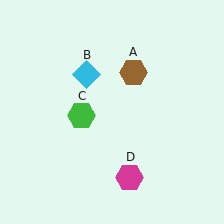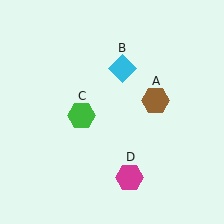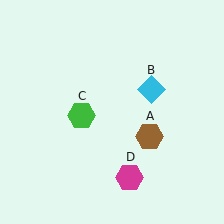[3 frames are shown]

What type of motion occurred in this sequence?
The brown hexagon (object A), cyan diamond (object B) rotated clockwise around the center of the scene.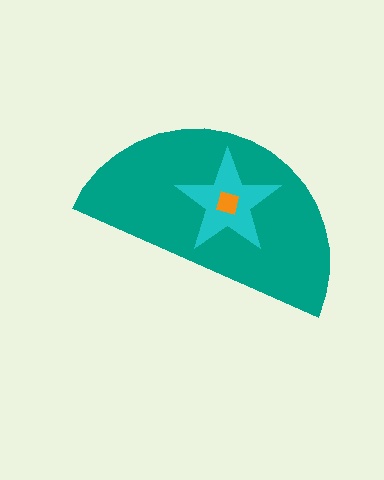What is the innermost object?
The orange square.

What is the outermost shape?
The teal semicircle.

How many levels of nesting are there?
3.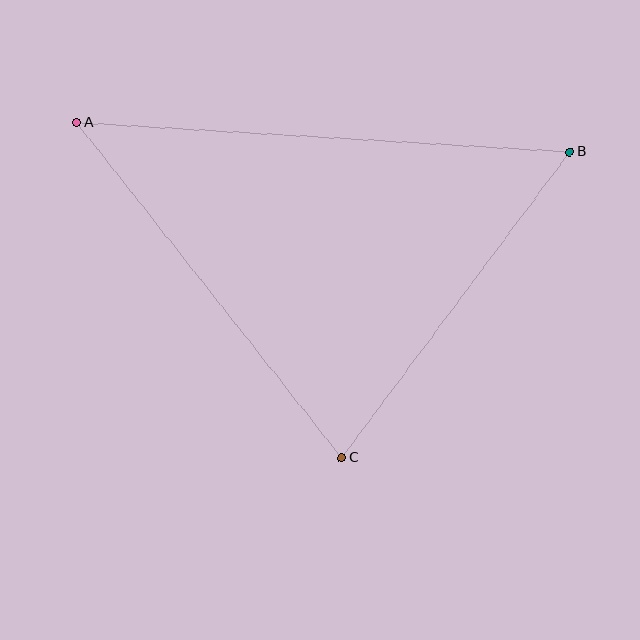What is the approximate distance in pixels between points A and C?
The distance between A and C is approximately 427 pixels.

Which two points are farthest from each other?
Points A and B are farthest from each other.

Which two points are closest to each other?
Points B and C are closest to each other.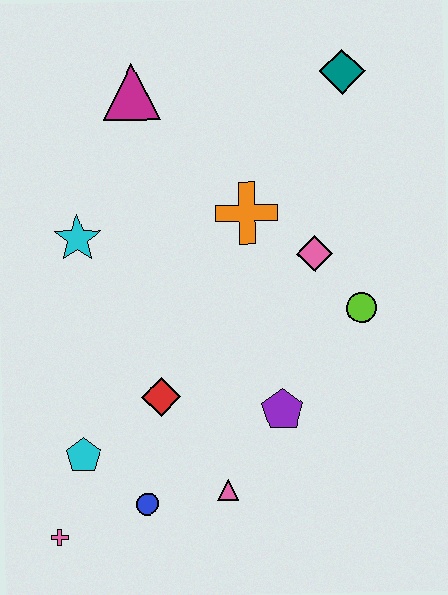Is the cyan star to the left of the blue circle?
Yes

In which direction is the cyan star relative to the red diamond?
The cyan star is above the red diamond.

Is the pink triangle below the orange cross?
Yes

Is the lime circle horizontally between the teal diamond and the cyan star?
No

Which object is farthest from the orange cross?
The pink cross is farthest from the orange cross.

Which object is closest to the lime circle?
The pink diamond is closest to the lime circle.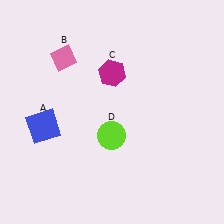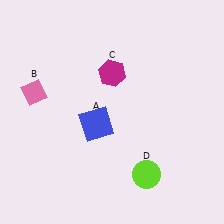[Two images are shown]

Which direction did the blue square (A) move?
The blue square (A) moved right.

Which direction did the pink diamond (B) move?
The pink diamond (B) moved down.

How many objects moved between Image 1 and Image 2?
3 objects moved between the two images.